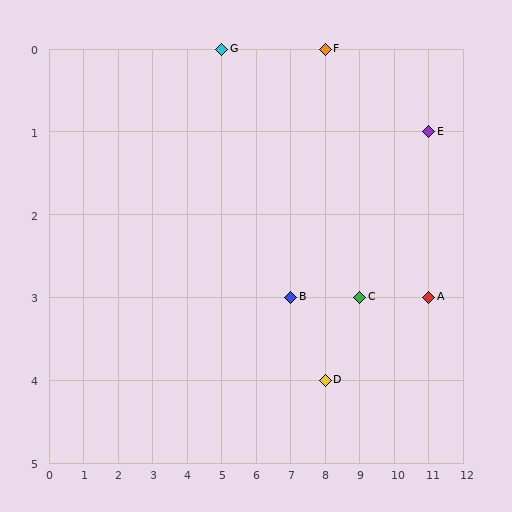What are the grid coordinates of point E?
Point E is at grid coordinates (11, 1).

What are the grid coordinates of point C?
Point C is at grid coordinates (9, 3).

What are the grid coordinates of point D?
Point D is at grid coordinates (8, 4).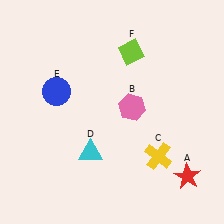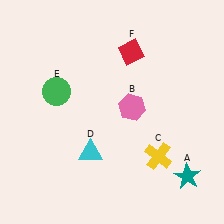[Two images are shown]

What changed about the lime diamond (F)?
In Image 1, F is lime. In Image 2, it changed to red.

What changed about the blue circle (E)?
In Image 1, E is blue. In Image 2, it changed to green.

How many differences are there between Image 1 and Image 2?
There are 3 differences between the two images.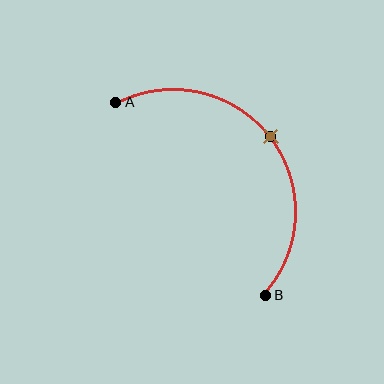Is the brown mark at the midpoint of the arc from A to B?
Yes. The brown mark lies on the arc at equal arc-length from both A and B — it is the arc midpoint.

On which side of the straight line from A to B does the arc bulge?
The arc bulges above and to the right of the straight line connecting A and B.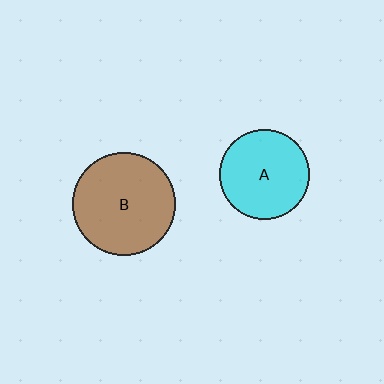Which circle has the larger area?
Circle B (brown).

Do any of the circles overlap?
No, none of the circles overlap.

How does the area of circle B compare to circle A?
Approximately 1.3 times.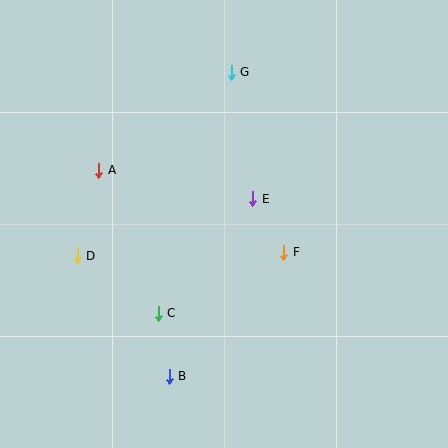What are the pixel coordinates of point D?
Point D is at (77, 256).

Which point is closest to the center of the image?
Point E at (253, 199) is closest to the center.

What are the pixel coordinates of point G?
Point G is at (231, 72).